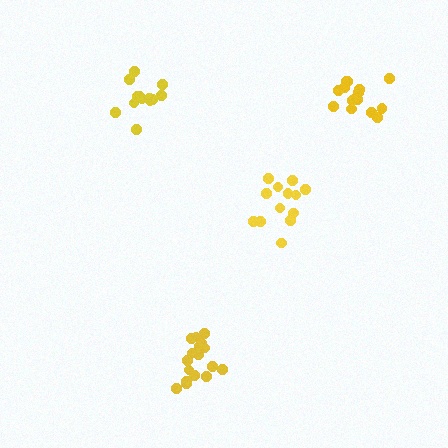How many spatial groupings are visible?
There are 4 spatial groupings.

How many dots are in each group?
Group 1: 13 dots, Group 2: 17 dots, Group 3: 13 dots, Group 4: 16 dots (59 total).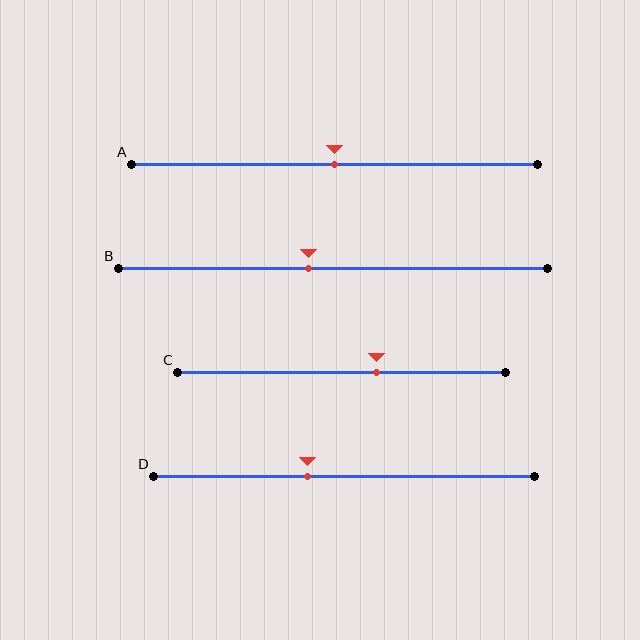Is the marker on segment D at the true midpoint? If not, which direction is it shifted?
No, the marker on segment D is shifted to the left by about 10% of the segment length.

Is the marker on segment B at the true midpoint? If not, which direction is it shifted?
No, the marker on segment B is shifted to the left by about 6% of the segment length.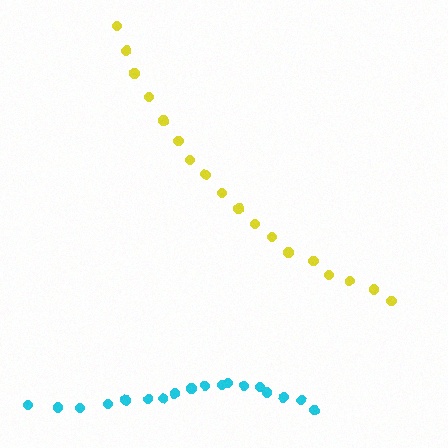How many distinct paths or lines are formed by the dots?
There are 2 distinct paths.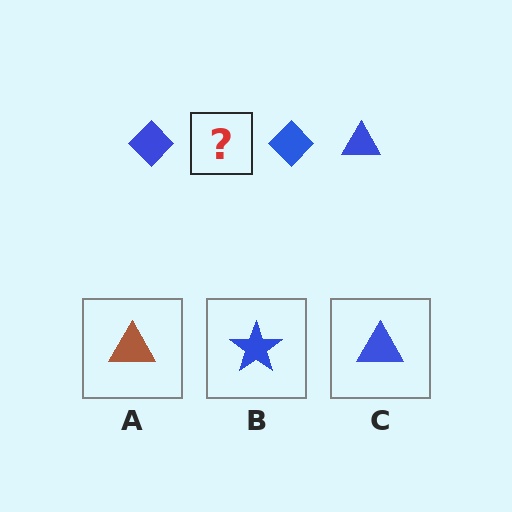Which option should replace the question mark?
Option C.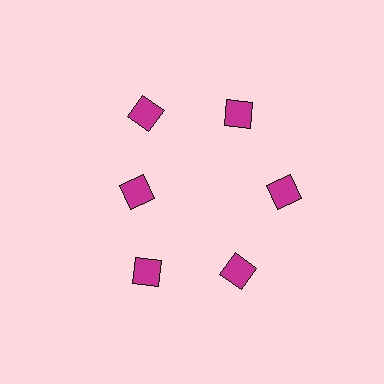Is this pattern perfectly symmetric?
No. The 6 magenta diamonds are arranged in a ring, but one element near the 9 o'clock position is pulled inward toward the center, breaking the 6-fold rotational symmetry.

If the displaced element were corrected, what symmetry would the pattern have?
It would have 6-fold rotational symmetry — the pattern would map onto itself every 60 degrees.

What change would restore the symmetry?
The symmetry would be restored by moving it outward, back onto the ring so that all 6 diamonds sit at equal angles and equal distance from the center.